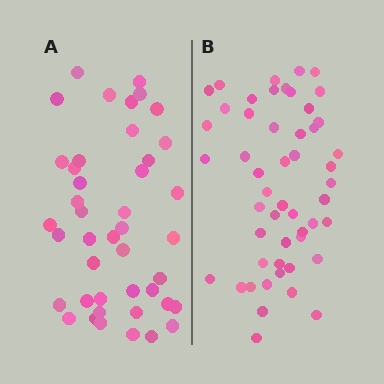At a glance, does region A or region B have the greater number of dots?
Region B (the right region) has more dots.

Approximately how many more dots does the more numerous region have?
Region B has roughly 8 or so more dots than region A.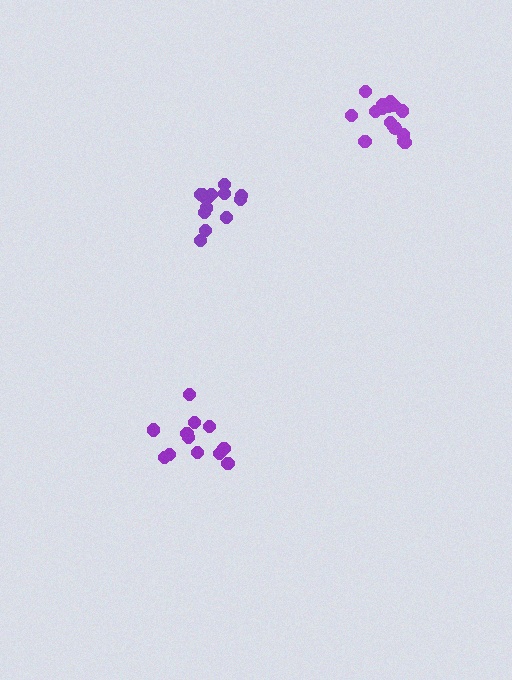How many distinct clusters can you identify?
There are 3 distinct clusters.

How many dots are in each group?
Group 1: 16 dots, Group 2: 12 dots, Group 3: 14 dots (42 total).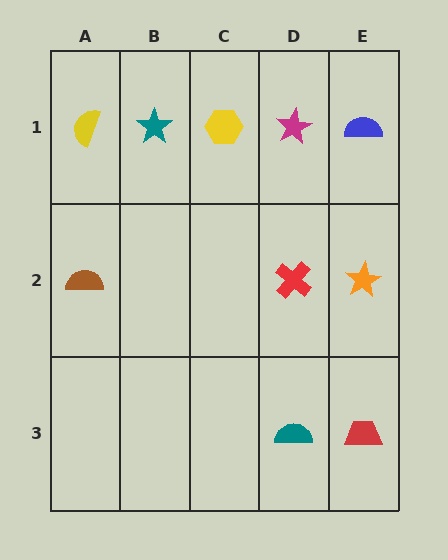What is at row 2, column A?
A brown semicircle.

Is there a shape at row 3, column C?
No, that cell is empty.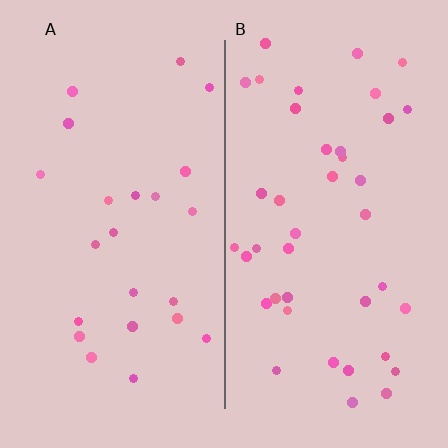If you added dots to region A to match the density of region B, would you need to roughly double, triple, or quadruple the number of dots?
Approximately double.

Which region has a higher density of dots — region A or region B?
B (the right).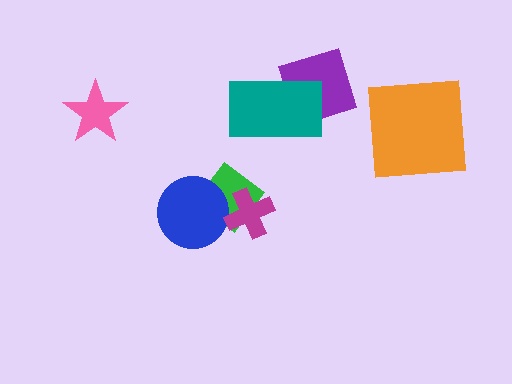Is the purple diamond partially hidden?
Yes, it is partially covered by another shape.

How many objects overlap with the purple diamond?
1 object overlaps with the purple diamond.